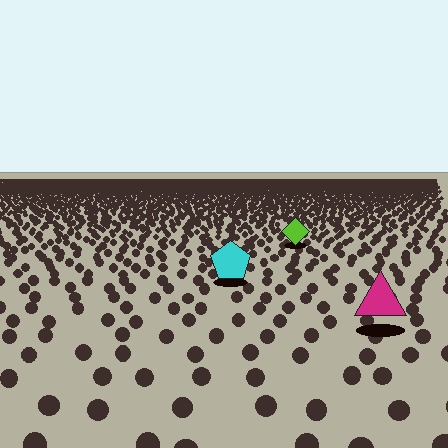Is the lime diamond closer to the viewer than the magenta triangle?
No. The magenta triangle is closer — you can tell from the texture gradient: the ground texture is coarser near it.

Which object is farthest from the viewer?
The lime diamond is farthest from the viewer. It appears smaller and the ground texture around it is denser.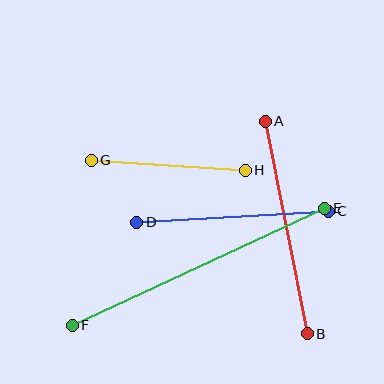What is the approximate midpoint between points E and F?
The midpoint is at approximately (198, 267) pixels.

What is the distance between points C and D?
The distance is approximately 192 pixels.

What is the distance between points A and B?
The distance is approximately 217 pixels.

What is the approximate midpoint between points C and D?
The midpoint is at approximately (232, 217) pixels.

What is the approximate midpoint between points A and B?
The midpoint is at approximately (286, 227) pixels.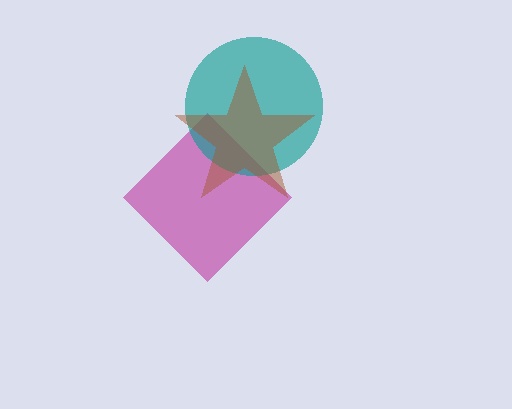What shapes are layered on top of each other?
The layered shapes are: a magenta diamond, a teal circle, a brown star.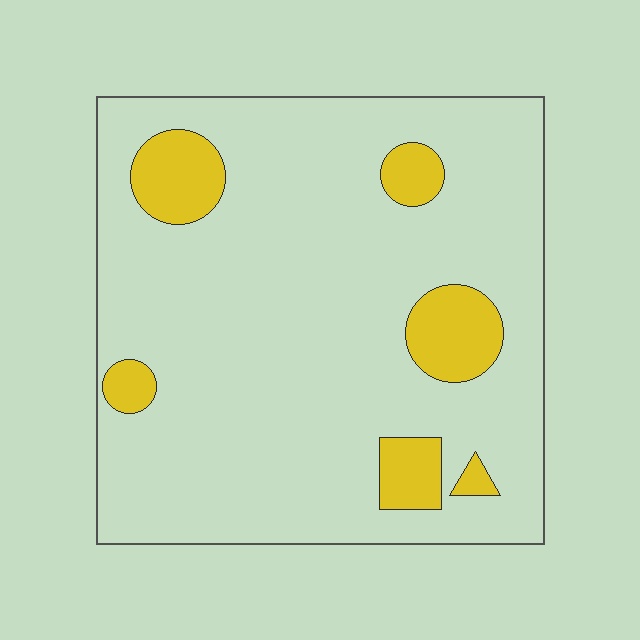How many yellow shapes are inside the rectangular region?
6.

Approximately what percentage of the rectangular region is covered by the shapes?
Approximately 15%.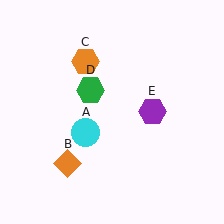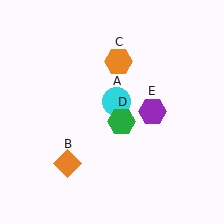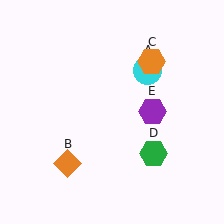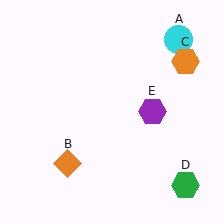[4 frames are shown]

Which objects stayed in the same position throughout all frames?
Orange diamond (object B) and purple hexagon (object E) remained stationary.